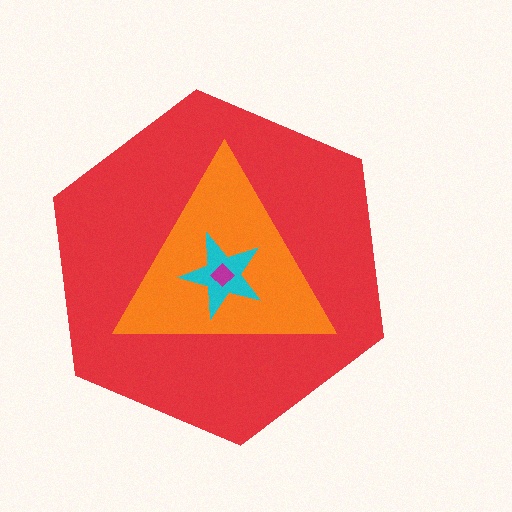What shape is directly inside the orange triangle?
The cyan star.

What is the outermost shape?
The red hexagon.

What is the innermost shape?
The magenta diamond.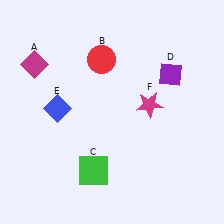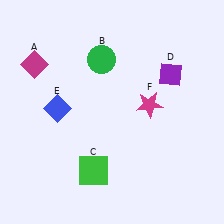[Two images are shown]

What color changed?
The circle (B) changed from red in Image 1 to green in Image 2.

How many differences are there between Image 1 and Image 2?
There is 1 difference between the two images.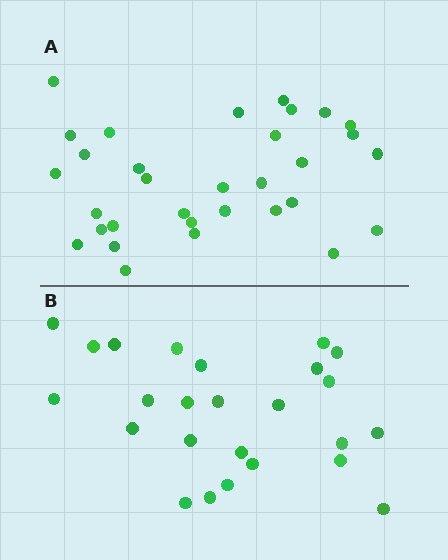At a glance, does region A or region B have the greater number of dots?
Region A (the top region) has more dots.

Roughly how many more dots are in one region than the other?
Region A has roughly 8 or so more dots than region B.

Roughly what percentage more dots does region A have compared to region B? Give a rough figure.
About 30% more.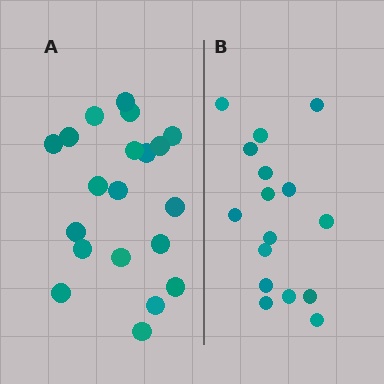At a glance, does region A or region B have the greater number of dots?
Region A (the left region) has more dots.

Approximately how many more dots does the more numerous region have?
Region A has about 4 more dots than region B.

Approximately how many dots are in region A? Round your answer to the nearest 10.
About 20 dots.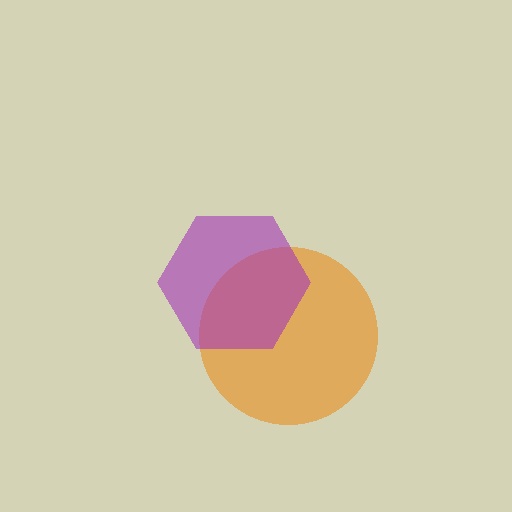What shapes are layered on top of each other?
The layered shapes are: an orange circle, a purple hexagon.